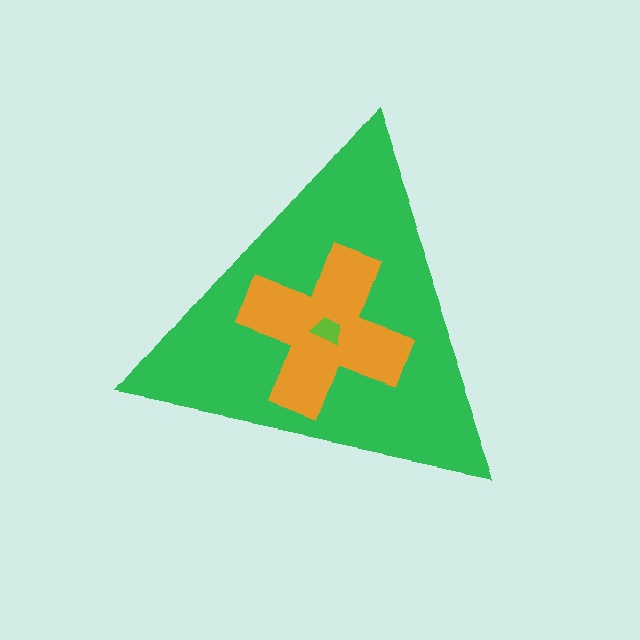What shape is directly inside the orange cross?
The lime trapezoid.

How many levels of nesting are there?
3.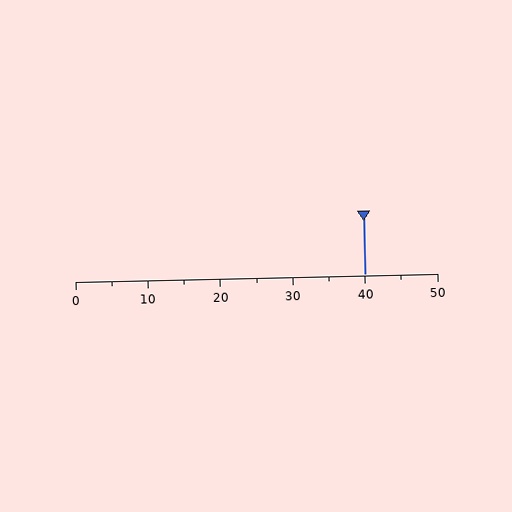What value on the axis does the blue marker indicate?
The marker indicates approximately 40.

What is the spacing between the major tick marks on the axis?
The major ticks are spaced 10 apart.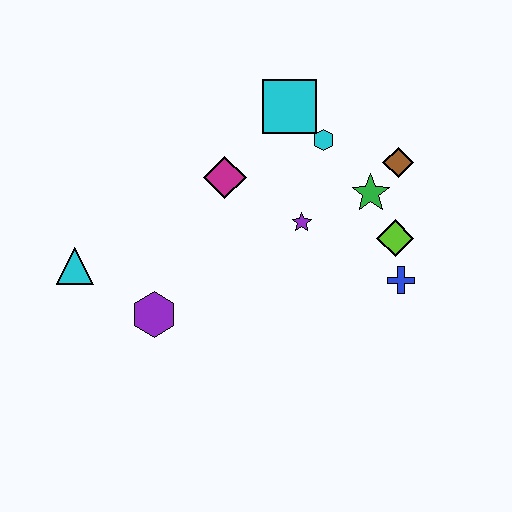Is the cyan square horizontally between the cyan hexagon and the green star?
No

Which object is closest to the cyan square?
The cyan hexagon is closest to the cyan square.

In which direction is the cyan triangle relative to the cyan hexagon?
The cyan triangle is to the left of the cyan hexagon.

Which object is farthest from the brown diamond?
The cyan triangle is farthest from the brown diamond.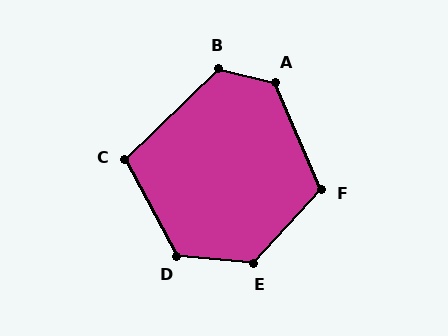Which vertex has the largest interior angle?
A, at approximately 127 degrees.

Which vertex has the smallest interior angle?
C, at approximately 106 degrees.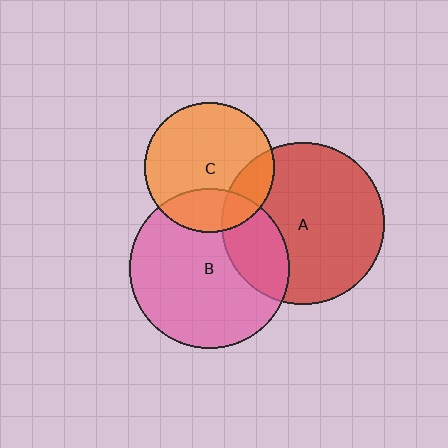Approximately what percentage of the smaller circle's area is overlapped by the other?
Approximately 25%.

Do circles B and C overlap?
Yes.